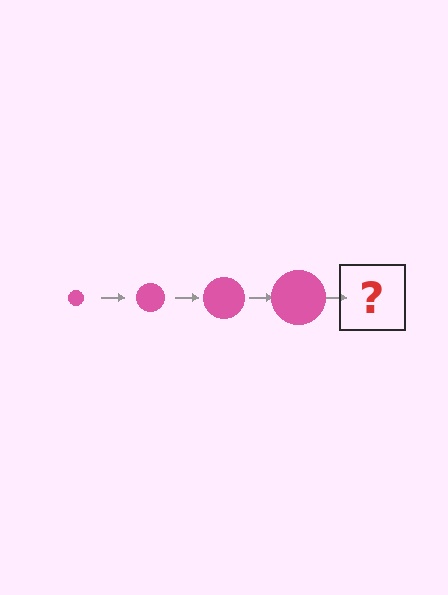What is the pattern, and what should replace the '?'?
The pattern is that the circle gets progressively larger each step. The '?' should be a pink circle, larger than the previous one.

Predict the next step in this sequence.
The next step is a pink circle, larger than the previous one.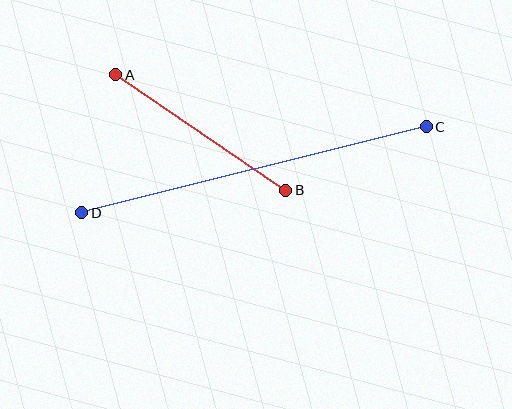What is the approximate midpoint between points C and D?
The midpoint is at approximately (254, 170) pixels.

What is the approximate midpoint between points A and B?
The midpoint is at approximately (201, 132) pixels.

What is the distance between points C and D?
The distance is approximately 355 pixels.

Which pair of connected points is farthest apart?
Points C and D are farthest apart.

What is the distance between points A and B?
The distance is approximately 206 pixels.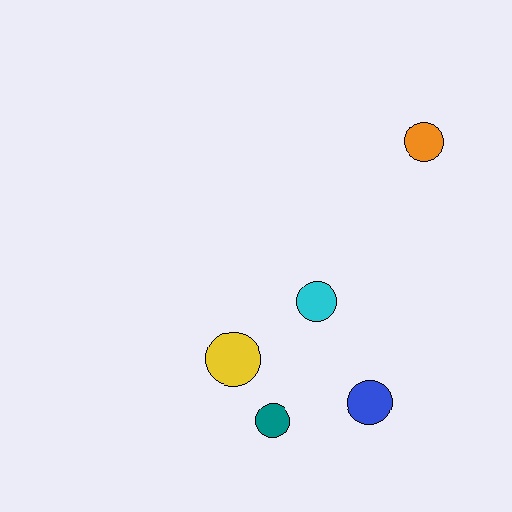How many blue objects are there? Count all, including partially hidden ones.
There is 1 blue object.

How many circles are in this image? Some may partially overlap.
There are 5 circles.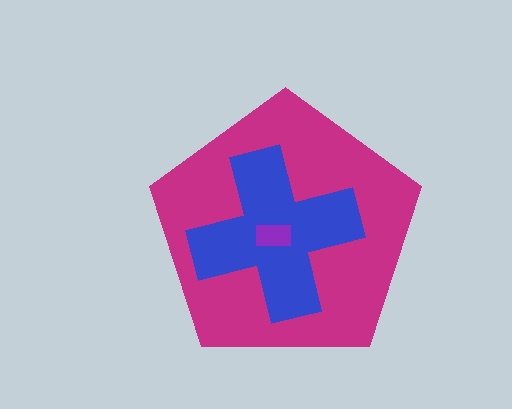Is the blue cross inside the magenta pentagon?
Yes.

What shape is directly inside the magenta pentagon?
The blue cross.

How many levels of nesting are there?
3.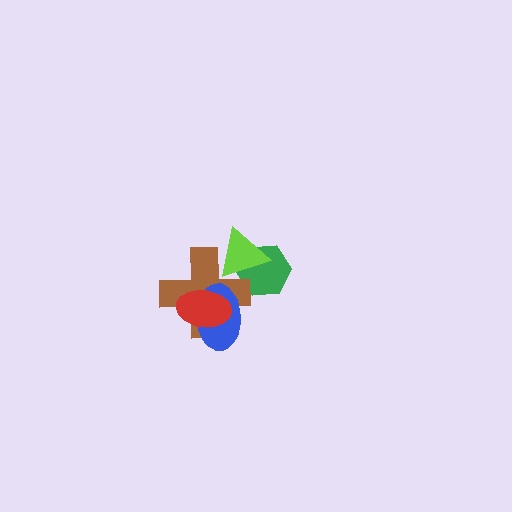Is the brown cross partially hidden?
Yes, it is partially covered by another shape.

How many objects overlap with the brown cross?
4 objects overlap with the brown cross.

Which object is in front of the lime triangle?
The brown cross is in front of the lime triangle.